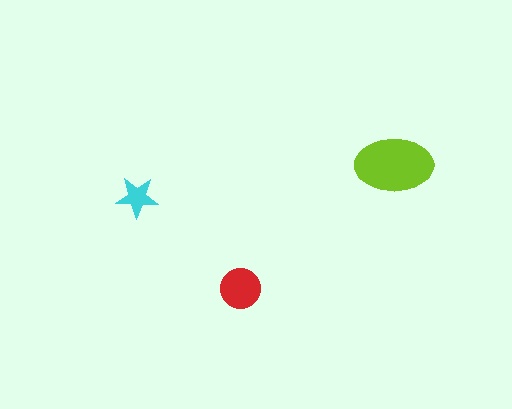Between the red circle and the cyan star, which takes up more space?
The red circle.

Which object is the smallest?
The cyan star.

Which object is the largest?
The lime ellipse.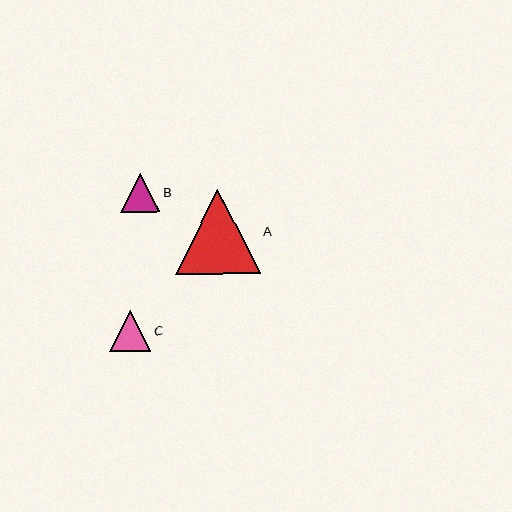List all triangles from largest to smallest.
From largest to smallest: A, C, B.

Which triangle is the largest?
Triangle A is the largest with a size of approximately 85 pixels.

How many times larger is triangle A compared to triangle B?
Triangle A is approximately 2.2 times the size of triangle B.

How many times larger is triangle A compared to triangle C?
Triangle A is approximately 2.1 times the size of triangle C.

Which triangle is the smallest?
Triangle B is the smallest with a size of approximately 39 pixels.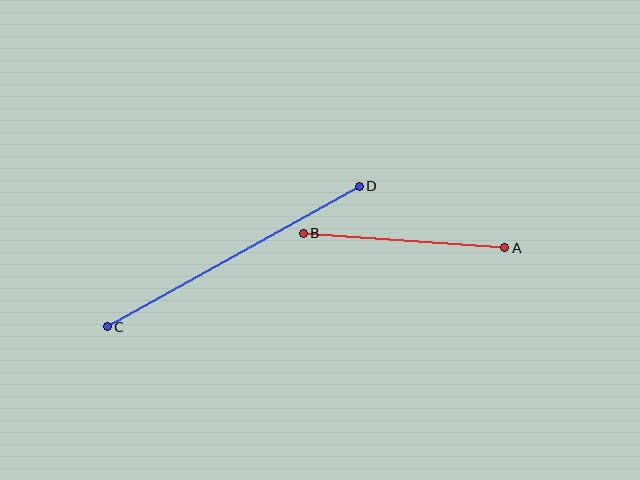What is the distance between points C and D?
The distance is approximately 289 pixels.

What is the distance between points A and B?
The distance is approximately 202 pixels.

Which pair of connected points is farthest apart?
Points C and D are farthest apart.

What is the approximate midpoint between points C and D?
The midpoint is at approximately (233, 257) pixels.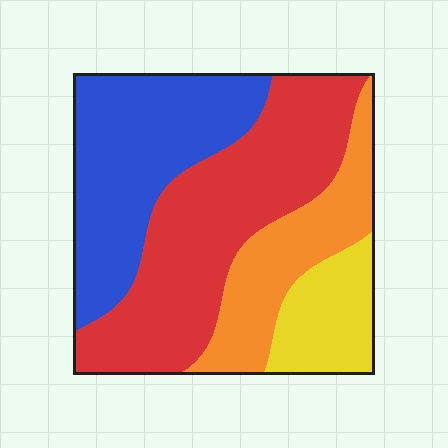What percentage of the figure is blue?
Blue covers 30% of the figure.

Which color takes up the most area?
Red, at roughly 40%.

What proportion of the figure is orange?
Orange takes up about one fifth (1/5) of the figure.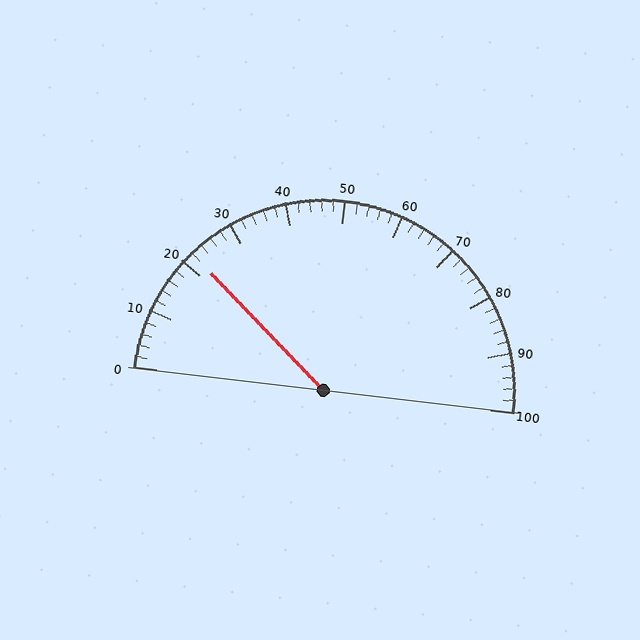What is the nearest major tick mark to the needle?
The nearest major tick mark is 20.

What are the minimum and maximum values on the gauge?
The gauge ranges from 0 to 100.